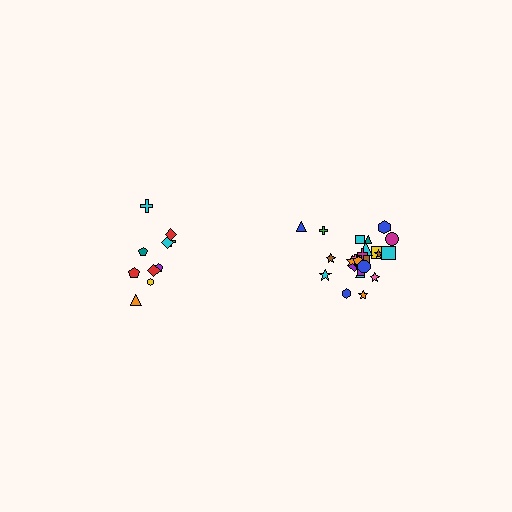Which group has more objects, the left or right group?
The right group.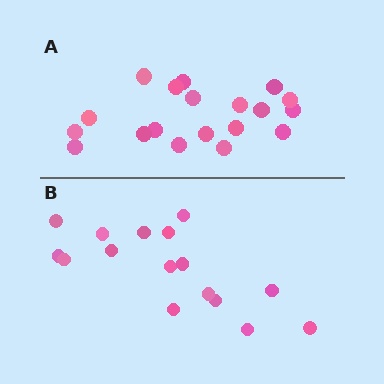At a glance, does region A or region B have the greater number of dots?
Region A (the top region) has more dots.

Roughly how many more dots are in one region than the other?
Region A has just a few more — roughly 2 or 3 more dots than region B.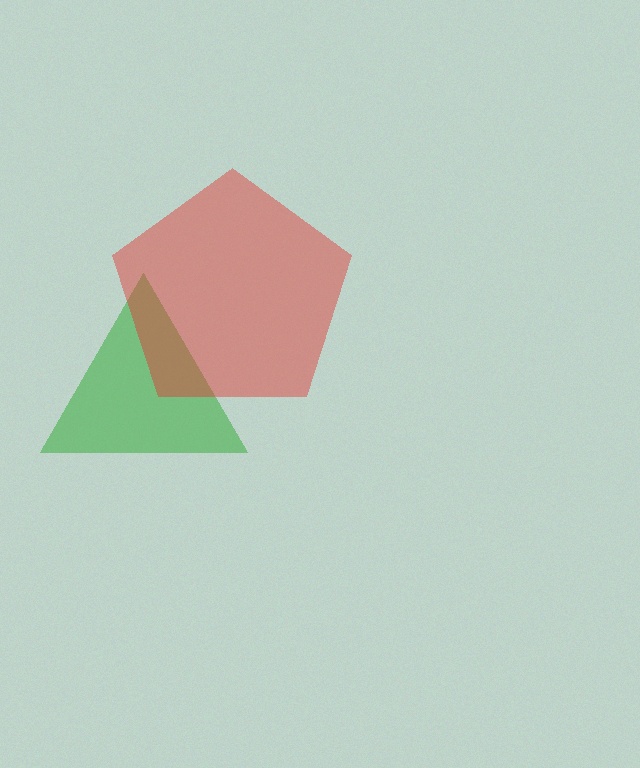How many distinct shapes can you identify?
There are 2 distinct shapes: a green triangle, a red pentagon.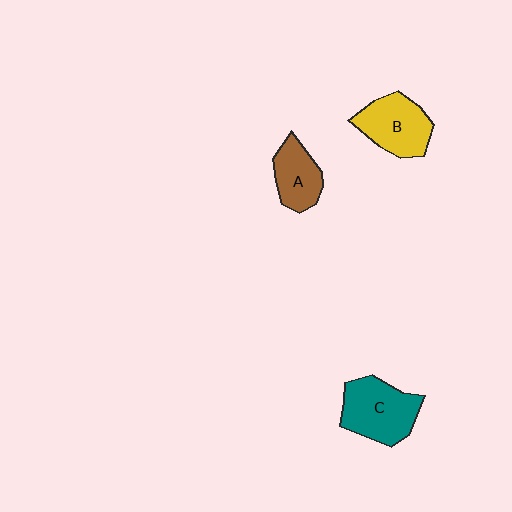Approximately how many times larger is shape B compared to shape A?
Approximately 1.3 times.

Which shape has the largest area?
Shape C (teal).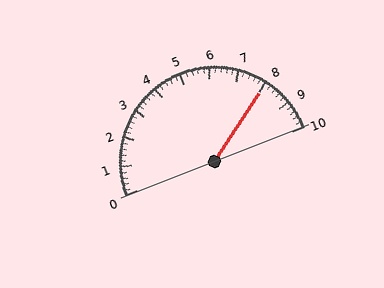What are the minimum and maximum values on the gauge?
The gauge ranges from 0 to 10.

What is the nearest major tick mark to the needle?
The nearest major tick mark is 8.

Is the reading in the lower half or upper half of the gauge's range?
The reading is in the upper half of the range (0 to 10).